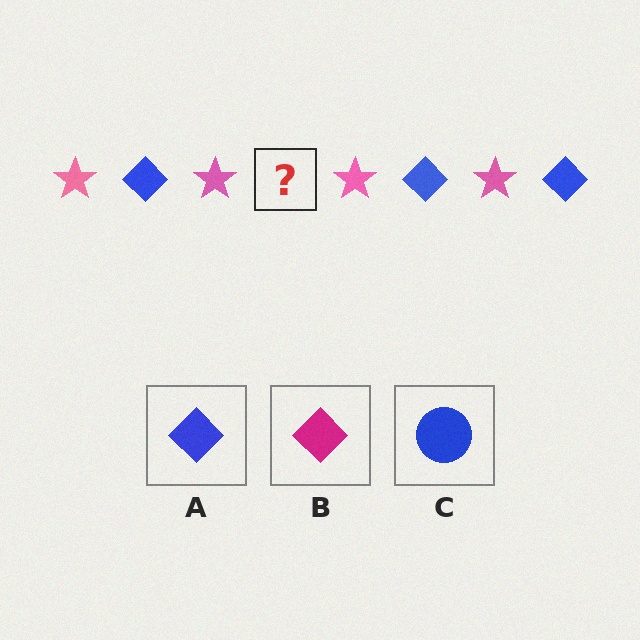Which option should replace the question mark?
Option A.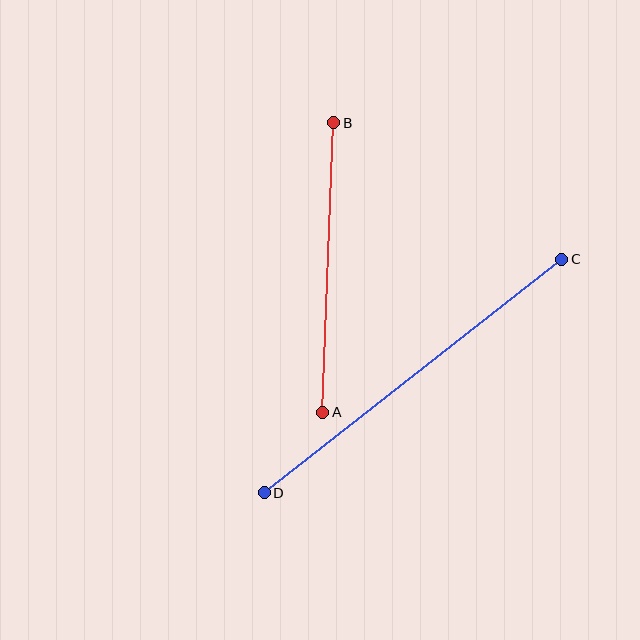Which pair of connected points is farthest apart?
Points C and D are farthest apart.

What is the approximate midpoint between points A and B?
The midpoint is at approximately (328, 268) pixels.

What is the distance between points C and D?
The distance is approximately 378 pixels.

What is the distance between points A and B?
The distance is approximately 290 pixels.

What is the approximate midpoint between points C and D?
The midpoint is at approximately (413, 376) pixels.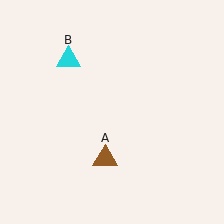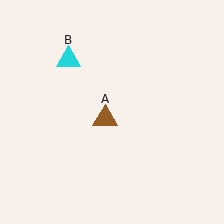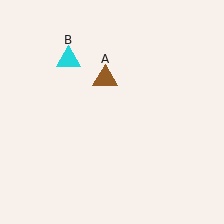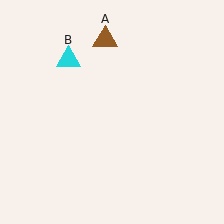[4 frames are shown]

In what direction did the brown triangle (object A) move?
The brown triangle (object A) moved up.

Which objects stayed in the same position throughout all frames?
Cyan triangle (object B) remained stationary.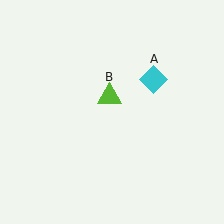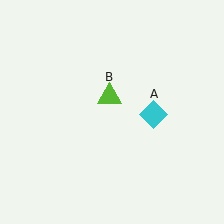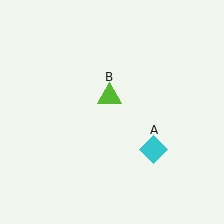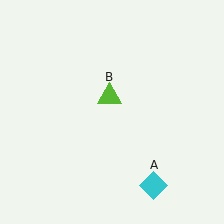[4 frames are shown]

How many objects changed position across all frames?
1 object changed position: cyan diamond (object A).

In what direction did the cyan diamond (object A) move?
The cyan diamond (object A) moved down.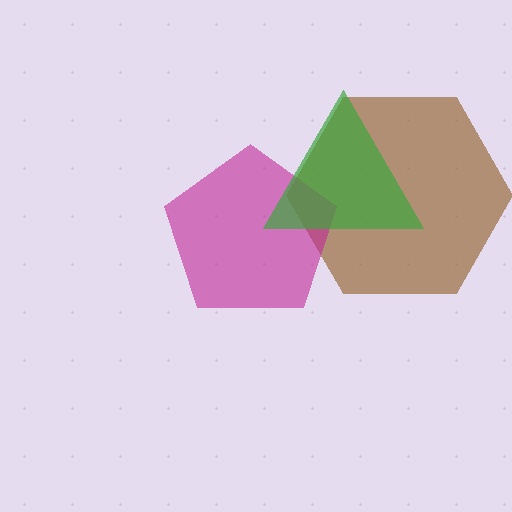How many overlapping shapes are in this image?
There are 3 overlapping shapes in the image.